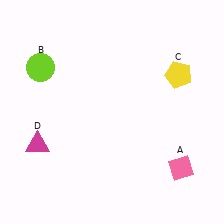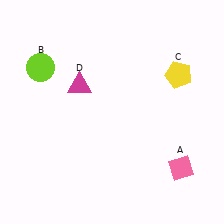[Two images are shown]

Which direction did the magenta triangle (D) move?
The magenta triangle (D) moved up.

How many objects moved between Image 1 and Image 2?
1 object moved between the two images.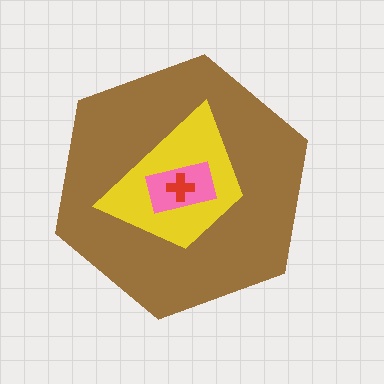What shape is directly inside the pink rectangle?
The red cross.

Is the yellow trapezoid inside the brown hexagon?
Yes.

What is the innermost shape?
The red cross.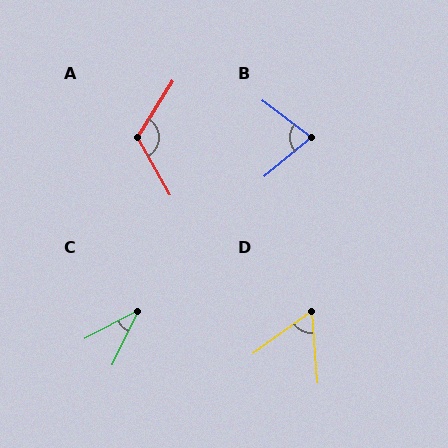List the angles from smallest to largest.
C (37°), D (59°), B (77°), A (118°).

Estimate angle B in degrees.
Approximately 77 degrees.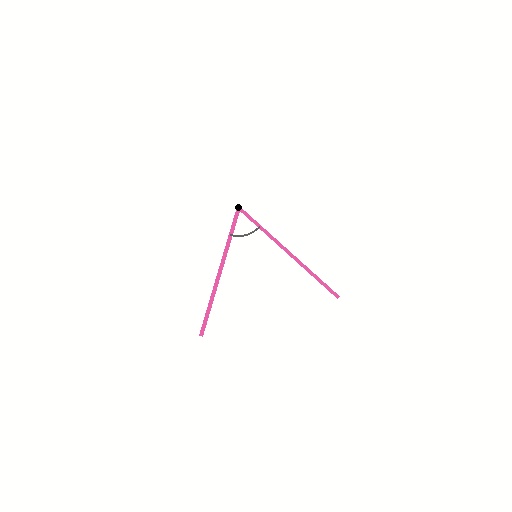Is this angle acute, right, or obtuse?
It is acute.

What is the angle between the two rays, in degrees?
Approximately 64 degrees.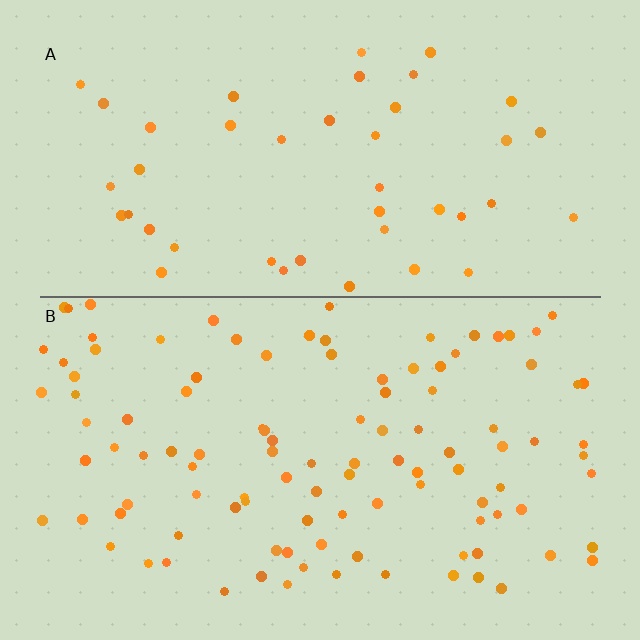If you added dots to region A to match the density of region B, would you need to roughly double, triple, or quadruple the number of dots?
Approximately double.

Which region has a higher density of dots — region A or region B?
B (the bottom).